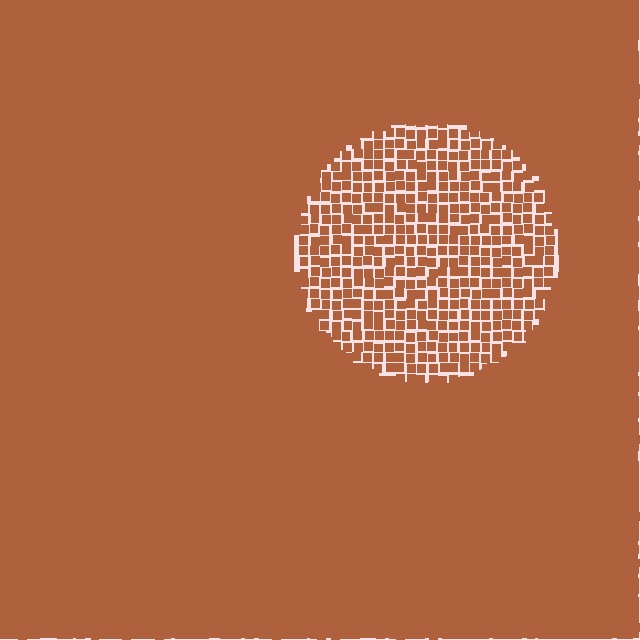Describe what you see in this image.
The image contains small brown elements arranged at two different densities. A circle-shaped region is visible where the elements are less densely packed than the surrounding area.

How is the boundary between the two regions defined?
The boundary is defined by a change in element density (approximately 2.7x ratio). All elements are the same color, size, and shape.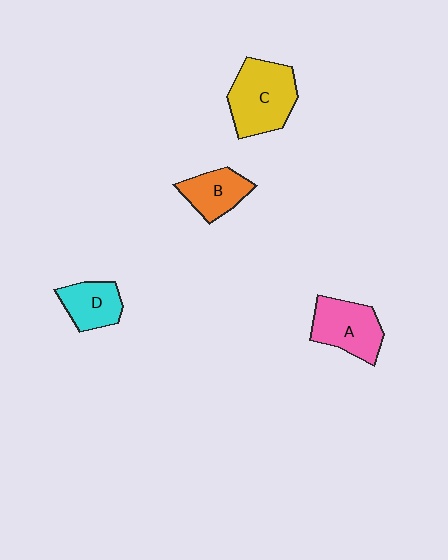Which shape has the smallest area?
Shape D (cyan).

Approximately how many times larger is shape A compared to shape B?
Approximately 1.3 times.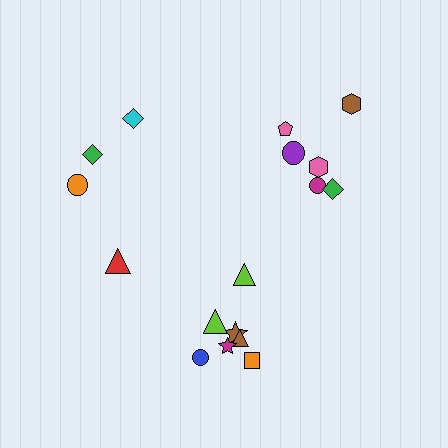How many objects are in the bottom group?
There are 7 objects.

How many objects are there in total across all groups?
There are 17 objects.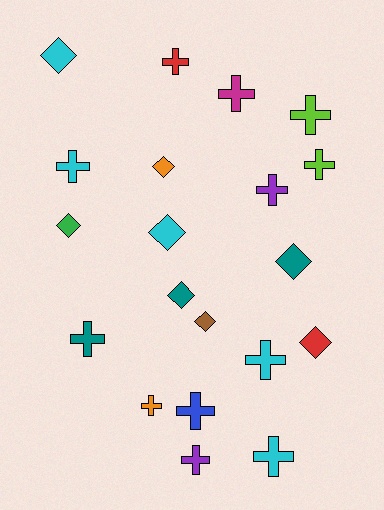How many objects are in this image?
There are 20 objects.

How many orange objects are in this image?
There are 2 orange objects.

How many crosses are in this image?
There are 12 crosses.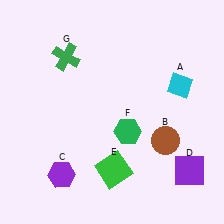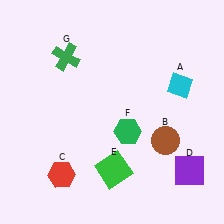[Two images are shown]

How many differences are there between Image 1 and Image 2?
There is 1 difference between the two images.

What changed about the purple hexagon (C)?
In Image 1, C is purple. In Image 2, it changed to red.